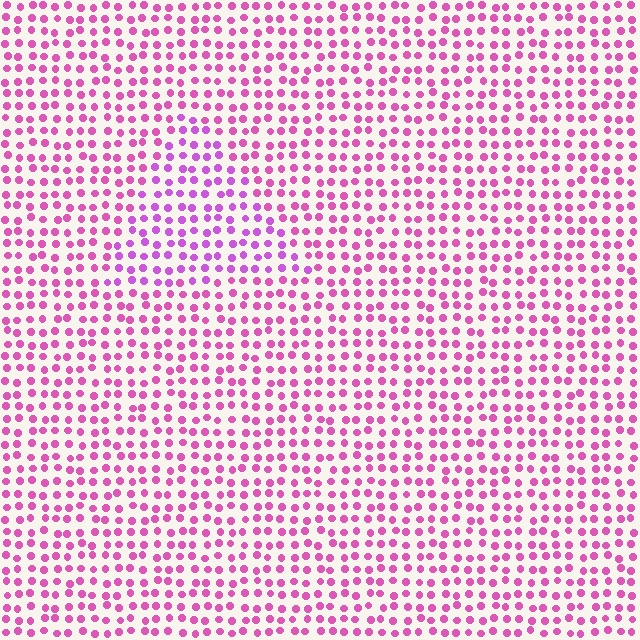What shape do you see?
I see a triangle.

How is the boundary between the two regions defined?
The boundary is defined purely by a slight shift in hue (about 25 degrees). Spacing, size, and orientation are identical on both sides.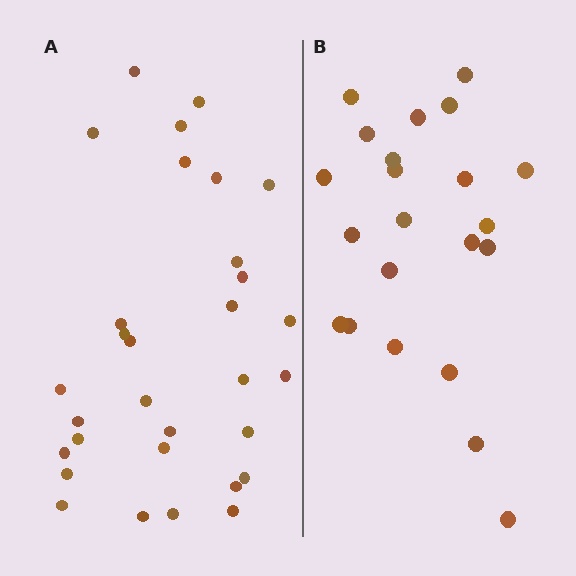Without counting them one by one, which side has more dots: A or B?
Region A (the left region) has more dots.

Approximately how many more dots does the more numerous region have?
Region A has roughly 8 or so more dots than region B.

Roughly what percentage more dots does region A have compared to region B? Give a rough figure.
About 40% more.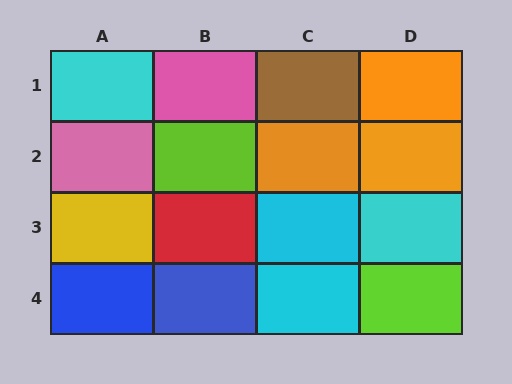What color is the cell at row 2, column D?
Orange.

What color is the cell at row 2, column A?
Pink.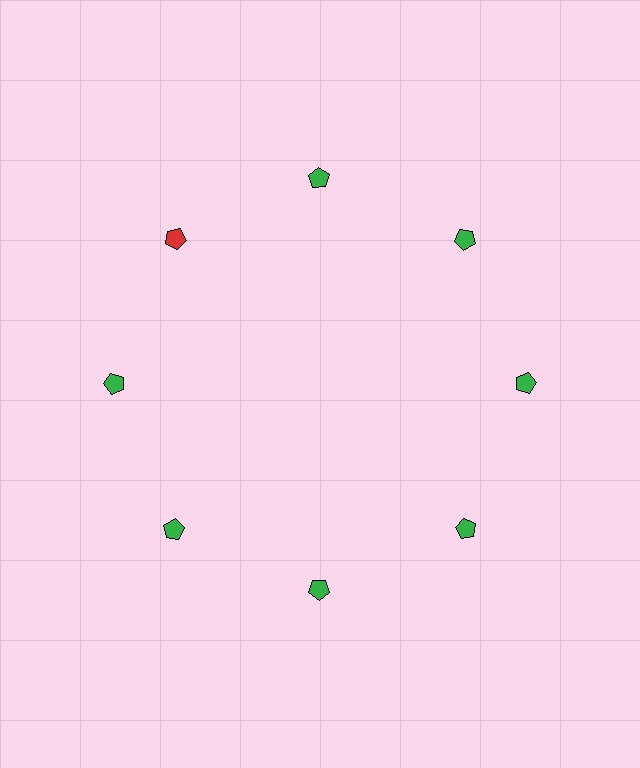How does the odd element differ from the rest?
It has a different color: red instead of green.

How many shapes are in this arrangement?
There are 8 shapes arranged in a ring pattern.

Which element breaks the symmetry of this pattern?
The red pentagon at roughly the 10 o'clock position breaks the symmetry. All other shapes are green pentagons.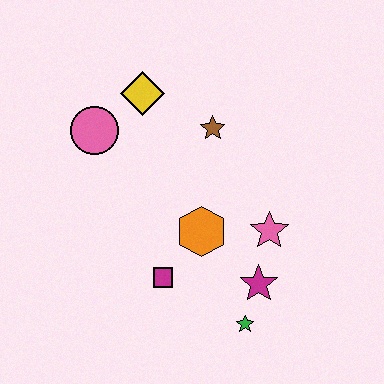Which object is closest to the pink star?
The magenta star is closest to the pink star.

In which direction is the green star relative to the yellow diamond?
The green star is below the yellow diamond.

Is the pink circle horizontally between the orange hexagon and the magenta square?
No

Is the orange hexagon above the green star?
Yes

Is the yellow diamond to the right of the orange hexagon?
No